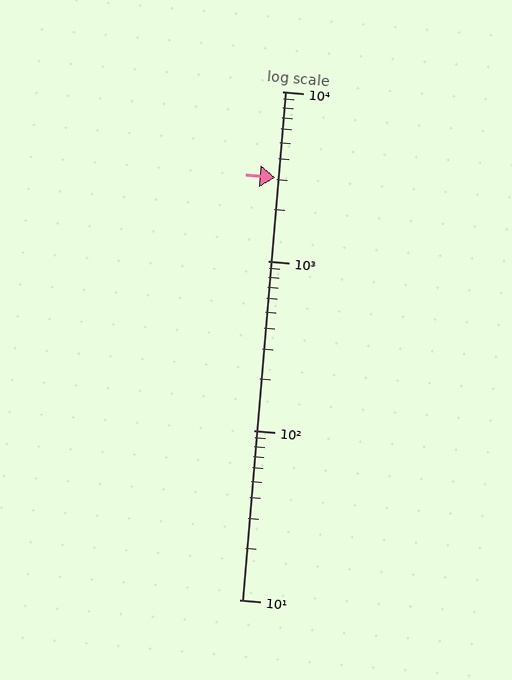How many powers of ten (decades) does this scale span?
The scale spans 3 decades, from 10 to 10000.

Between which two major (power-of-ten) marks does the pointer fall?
The pointer is between 1000 and 10000.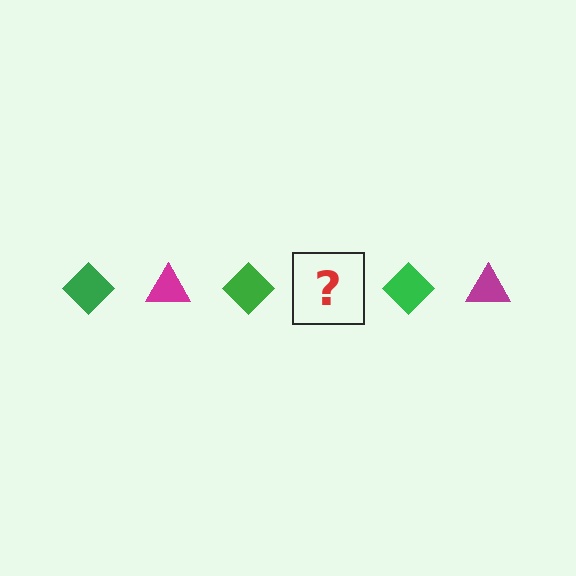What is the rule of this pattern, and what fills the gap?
The rule is that the pattern alternates between green diamond and magenta triangle. The gap should be filled with a magenta triangle.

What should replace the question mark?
The question mark should be replaced with a magenta triangle.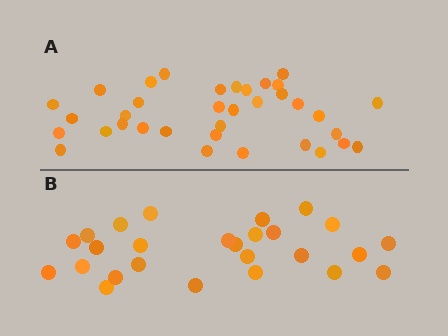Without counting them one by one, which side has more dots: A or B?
Region A (the top region) has more dots.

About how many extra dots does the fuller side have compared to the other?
Region A has roughly 8 or so more dots than region B.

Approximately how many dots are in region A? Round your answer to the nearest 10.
About 40 dots. (The exact count is 35, which rounds to 40.)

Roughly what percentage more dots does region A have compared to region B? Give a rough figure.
About 35% more.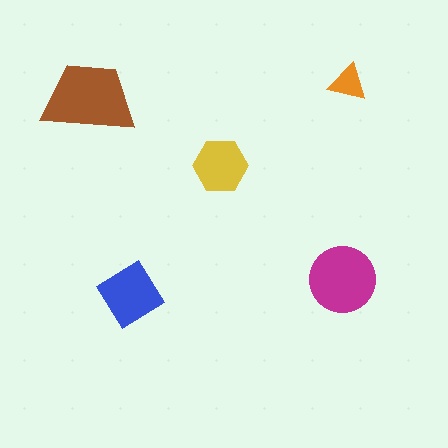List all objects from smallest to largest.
The orange triangle, the yellow hexagon, the blue diamond, the magenta circle, the brown trapezoid.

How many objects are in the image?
There are 5 objects in the image.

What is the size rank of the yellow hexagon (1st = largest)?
4th.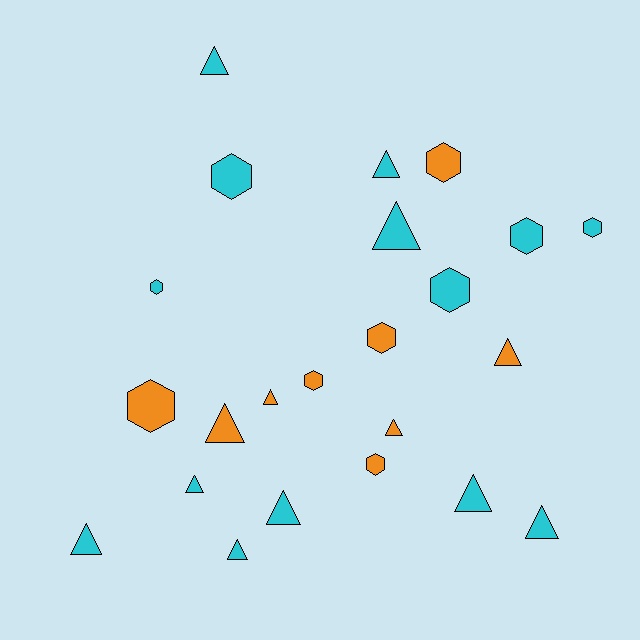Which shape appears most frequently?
Triangle, with 13 objects.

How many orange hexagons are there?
There are 5 orange hexagons.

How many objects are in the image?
There are 23 objects.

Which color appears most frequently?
Cyan, with 14 objects.